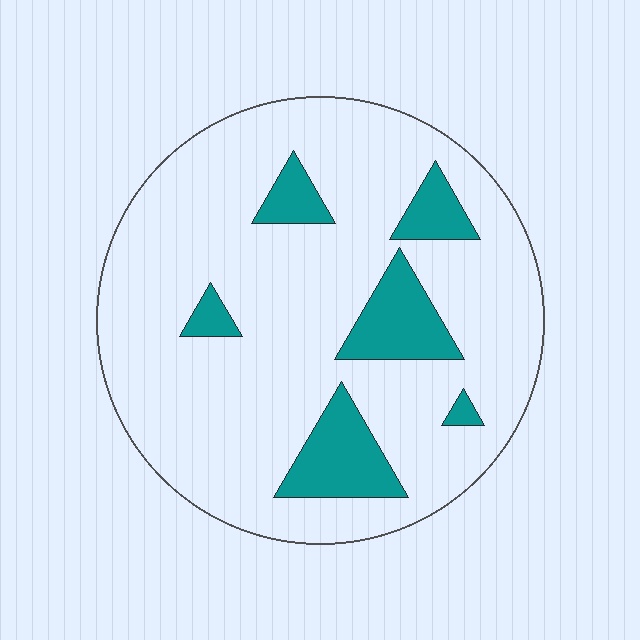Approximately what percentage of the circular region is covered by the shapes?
Approximately 15%.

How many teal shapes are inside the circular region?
6.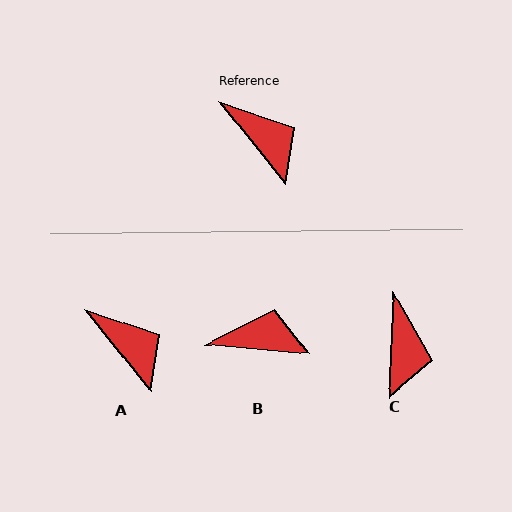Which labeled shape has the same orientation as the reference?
A.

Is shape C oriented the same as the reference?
No, it is off by about 41 degrees.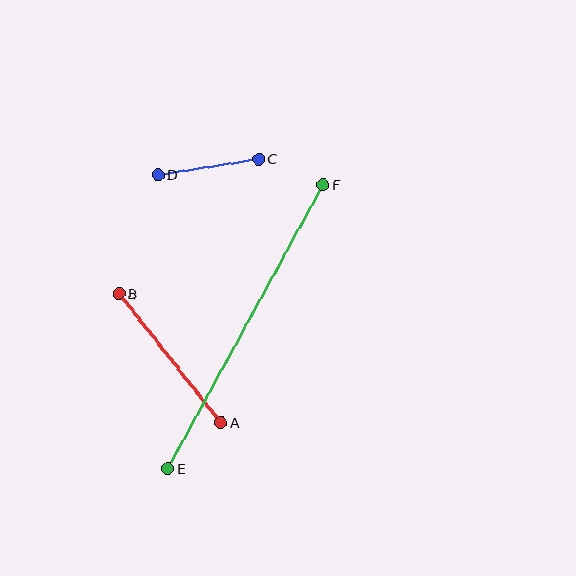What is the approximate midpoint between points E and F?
The midpoint is at approximately (246, 326) pixels.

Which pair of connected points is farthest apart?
Points E and F are farthest apart.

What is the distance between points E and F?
The distance is approximately 323 pixels.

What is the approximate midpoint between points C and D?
The midpoint is at approximately (208, 167) pixels.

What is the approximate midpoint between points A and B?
The midpoint is at approximately (170, 358) pixels.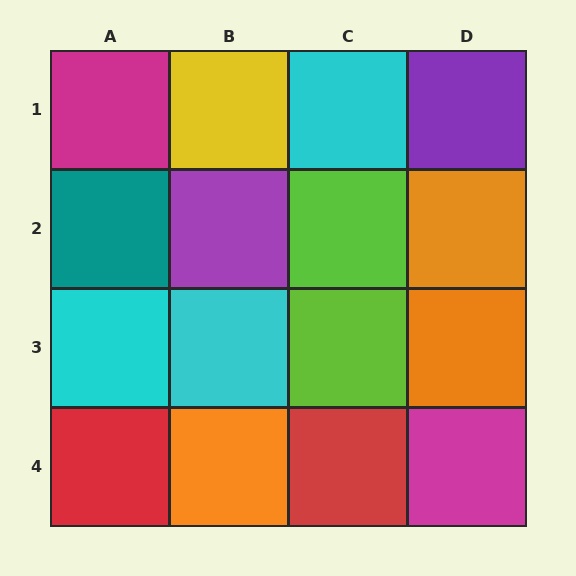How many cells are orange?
3 cells are orange.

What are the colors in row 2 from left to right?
Teal, purple, lime, orange.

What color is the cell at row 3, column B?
Cyan.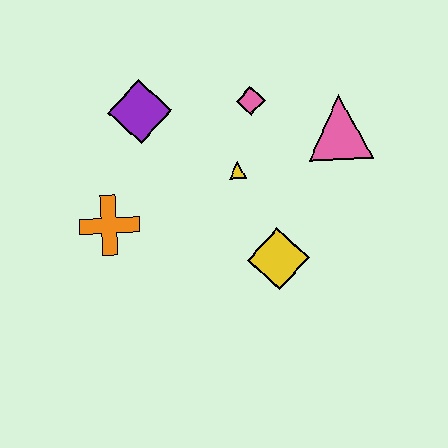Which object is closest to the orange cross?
The purple diamond is closest to the orange cross.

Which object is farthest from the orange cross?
The pink triangle is farthest from the orange cross.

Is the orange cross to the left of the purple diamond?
Yes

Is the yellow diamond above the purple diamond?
No